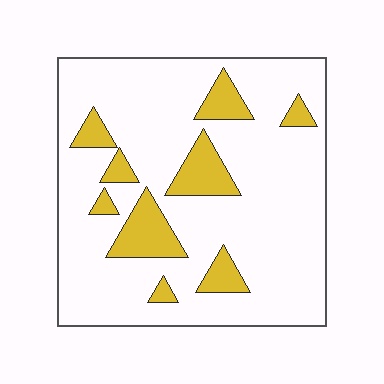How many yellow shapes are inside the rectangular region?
9.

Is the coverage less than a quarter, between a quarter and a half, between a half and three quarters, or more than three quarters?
Less than a quarter.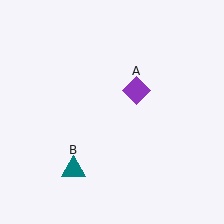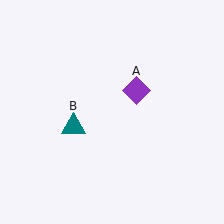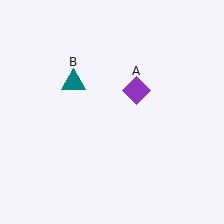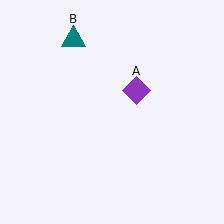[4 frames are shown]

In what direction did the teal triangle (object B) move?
The teal triangle (object B) moved up.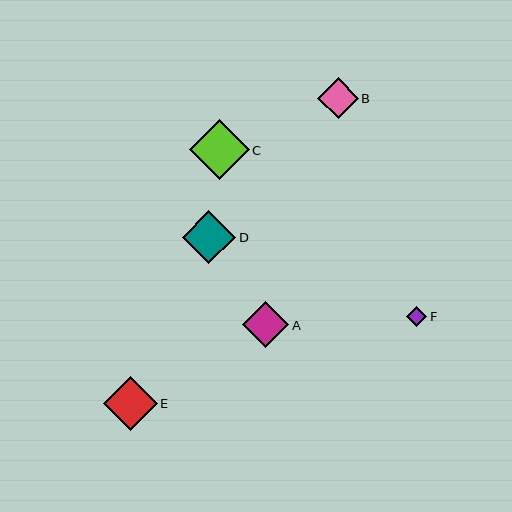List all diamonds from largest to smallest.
From largest to smallest: C, D, E, A, B, F.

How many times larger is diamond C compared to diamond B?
Diamond C is approximately 1.5 times the size of diamond B.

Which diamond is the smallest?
Diamond F is the smallest with a size of approximately 20 pixels.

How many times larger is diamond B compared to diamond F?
Diamond B is approximately 2.0 times the size of diamond F.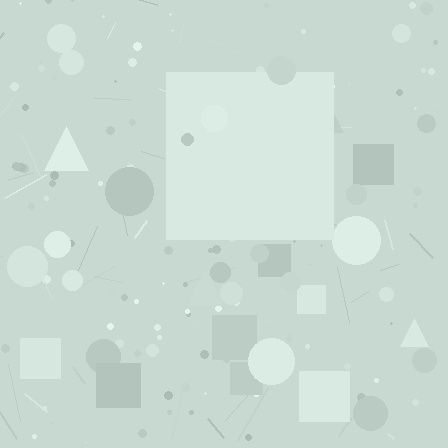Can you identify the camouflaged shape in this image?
The camouflaged shape is a square.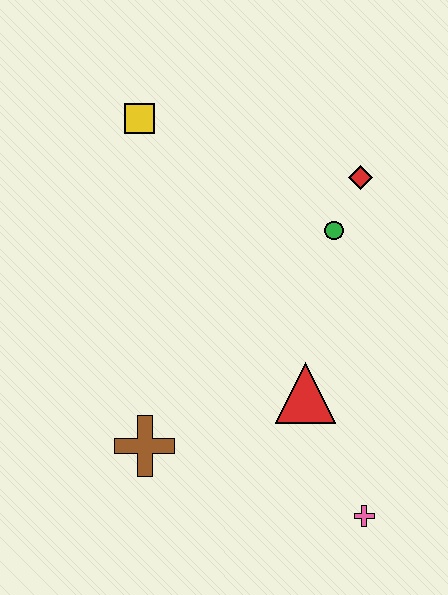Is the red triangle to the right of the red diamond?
No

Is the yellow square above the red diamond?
Yes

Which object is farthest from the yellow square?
The pink cross is farthest from the yellow square.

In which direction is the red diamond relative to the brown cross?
The red diamond is above the brown cross.